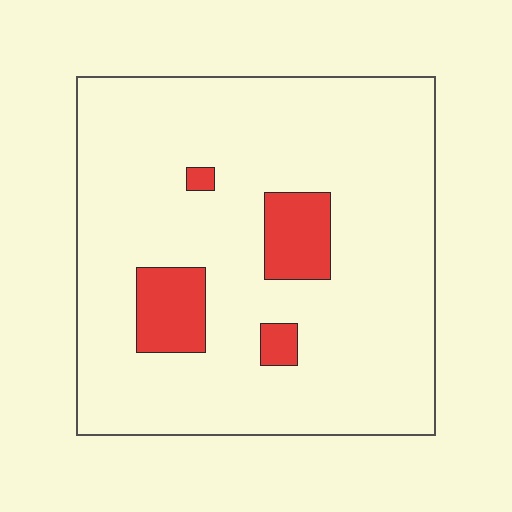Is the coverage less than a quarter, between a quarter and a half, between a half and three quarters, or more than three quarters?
Less than a quarter.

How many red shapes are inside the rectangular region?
4.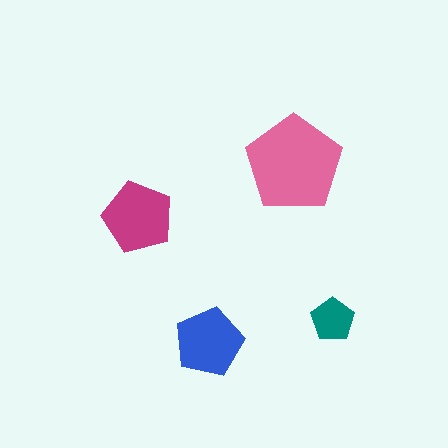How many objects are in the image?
There are 4 objects in the image.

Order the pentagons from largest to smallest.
the pink one, the magenta one, the blue one, the teal one.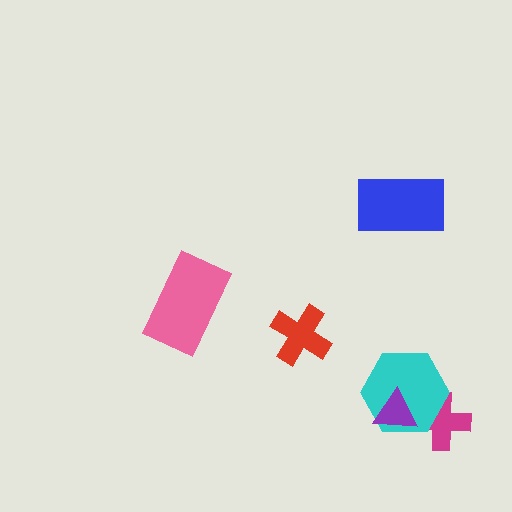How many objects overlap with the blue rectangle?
0 objects overlap with the blue rectangle.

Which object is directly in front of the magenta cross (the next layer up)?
The cyan hexagon is directly in front of the magenta cross.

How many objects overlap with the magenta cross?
2 objects overlap with the magenta cross.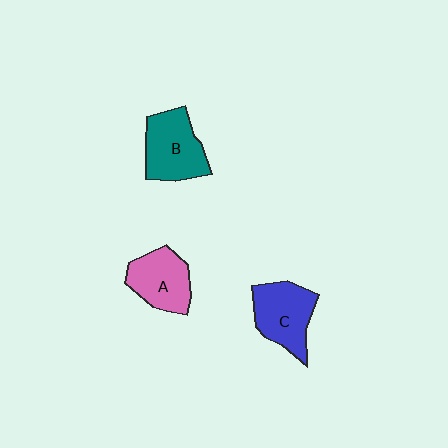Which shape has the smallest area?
Shape A (pink).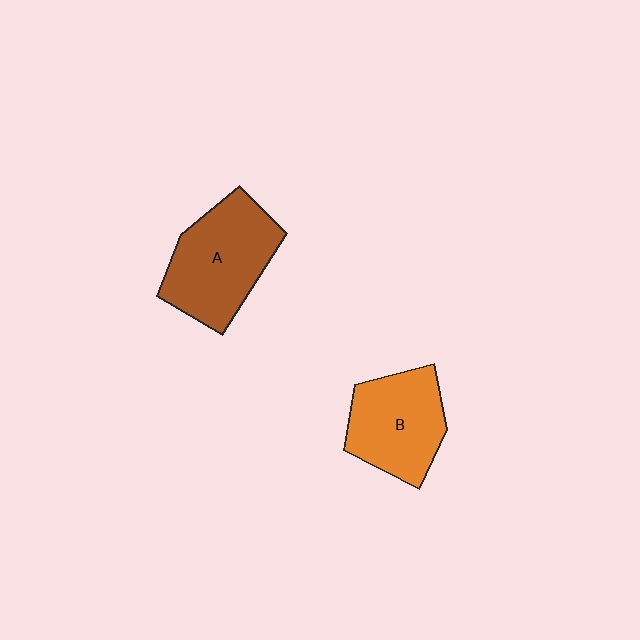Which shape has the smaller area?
Shape B (orange).